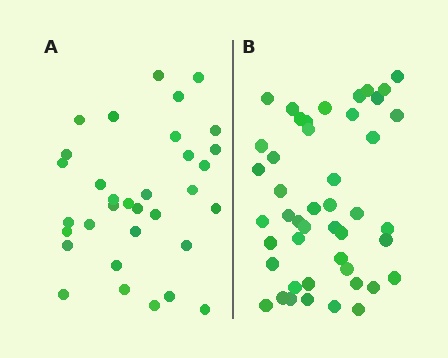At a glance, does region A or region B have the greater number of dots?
Region B (the right region) has more dots.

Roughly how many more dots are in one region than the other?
Region B has approximately 15 more dots than region A.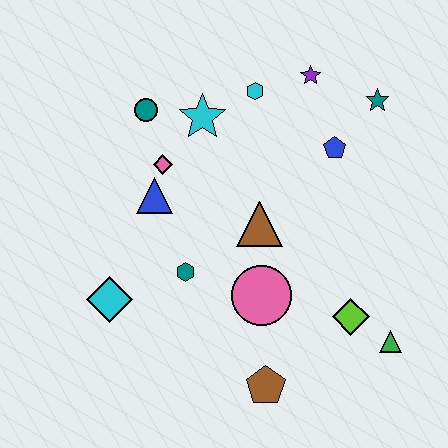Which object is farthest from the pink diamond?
The green triangle is farthest from the pink diamond.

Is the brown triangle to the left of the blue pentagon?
Yes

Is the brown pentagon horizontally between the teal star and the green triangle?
No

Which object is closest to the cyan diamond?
The teal hexagon is closest to the cyan diamond.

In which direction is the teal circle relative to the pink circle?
The teal circle is above the pink circle.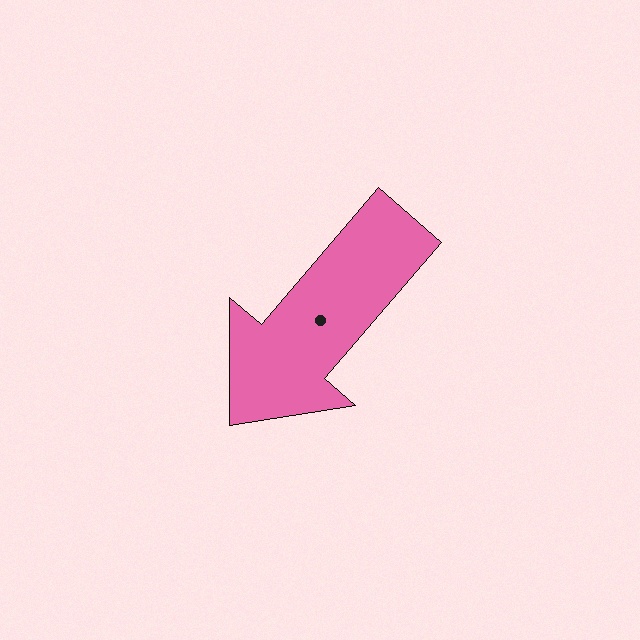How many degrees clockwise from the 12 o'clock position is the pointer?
Approximately 221 degrees.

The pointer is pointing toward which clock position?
Roughly 7 o'clock.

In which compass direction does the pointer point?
Southwest.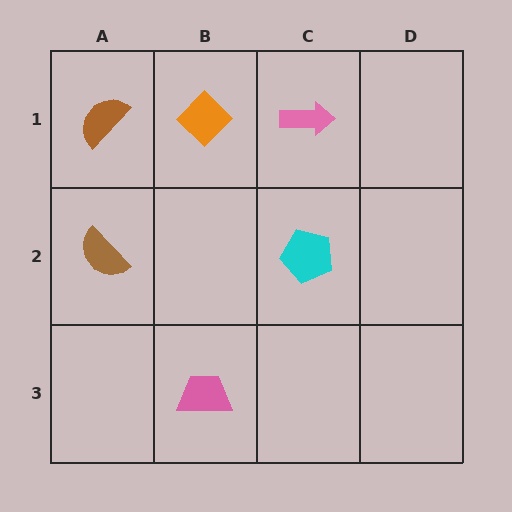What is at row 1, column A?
A brown semicircle.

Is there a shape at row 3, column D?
No, that cell is empty.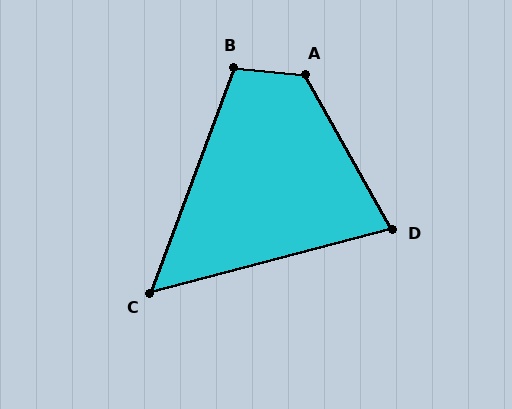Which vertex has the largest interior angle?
A, at approximately 125 degrees.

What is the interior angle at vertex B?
Approximately 104 degrees (obtuse).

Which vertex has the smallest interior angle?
C, at approximately 55 degrees.